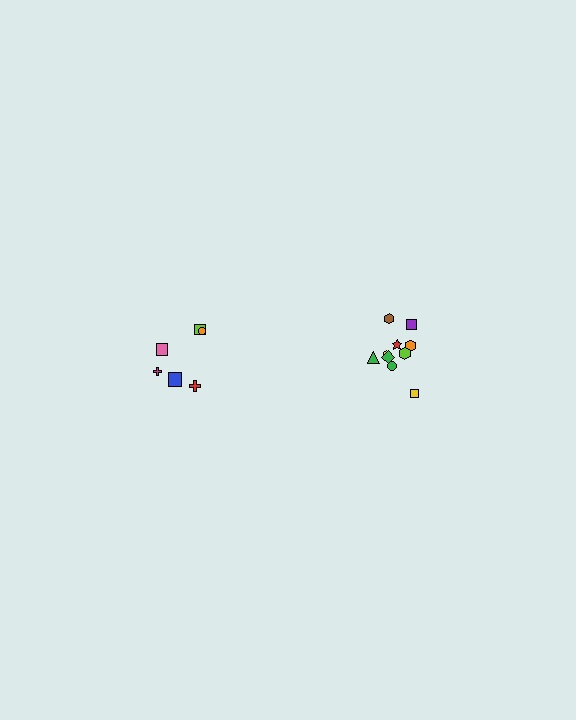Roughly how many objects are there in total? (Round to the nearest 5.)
Roughly 15 objects in total.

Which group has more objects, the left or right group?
The right group.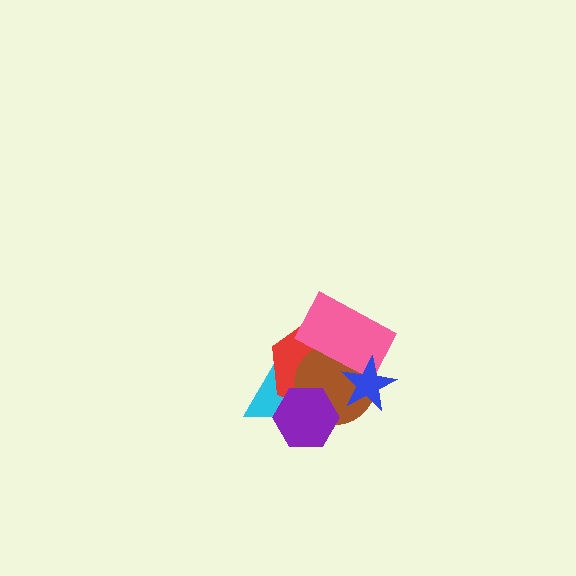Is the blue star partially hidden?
No, no other shape covers it.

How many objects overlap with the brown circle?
5 objects overlap with the brown circle.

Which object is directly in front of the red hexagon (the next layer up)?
The brown circle is directly in front of the red hexagon.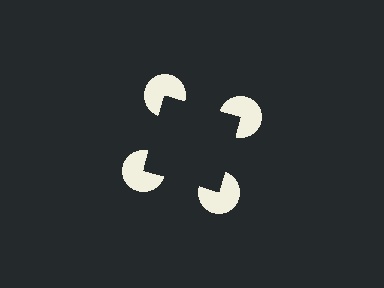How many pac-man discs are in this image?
There are 4 — one at each vertex of the illusory square.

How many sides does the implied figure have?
4 sides.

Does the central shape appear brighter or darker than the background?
It typically appears slightly darker than the background, even though no actual brightness change is drawn.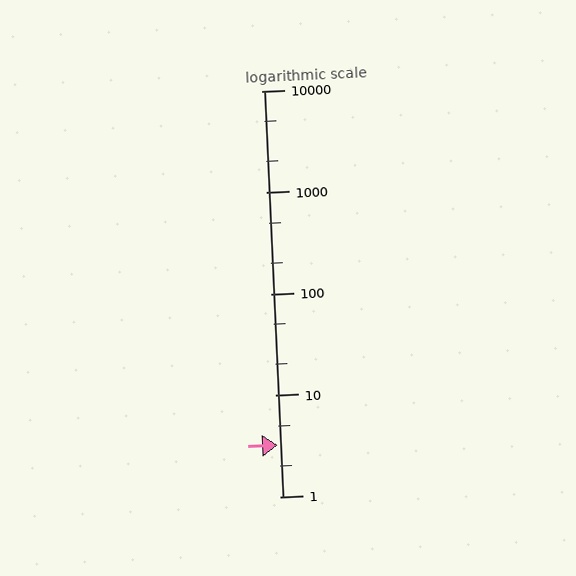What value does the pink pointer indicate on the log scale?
The pointer indicates approximately 3.2.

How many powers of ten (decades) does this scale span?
The scale spans 4 decades, from 1 to 10000.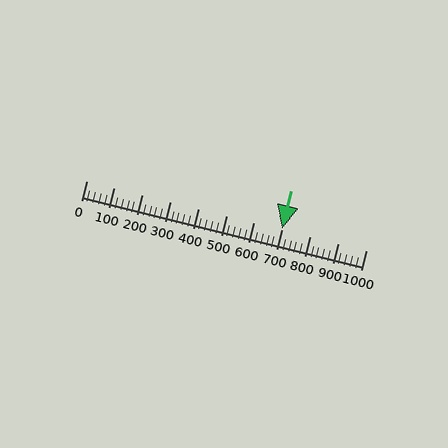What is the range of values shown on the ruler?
The ruler shows values from 0 to 1000.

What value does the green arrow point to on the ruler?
The green arrow points to approximately 700.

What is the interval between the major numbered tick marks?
The major tick marks are spaced 100 units apart.